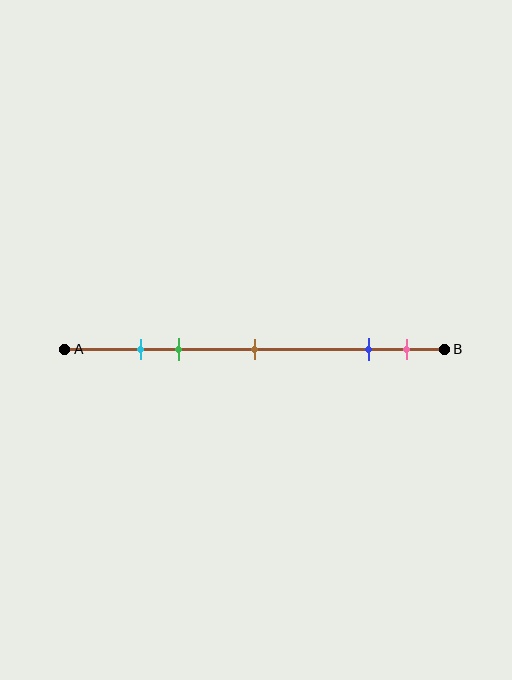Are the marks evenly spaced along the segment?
No, the marks are not evenly spaced.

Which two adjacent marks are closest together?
The cyan and green marks are the closest adjacent pair.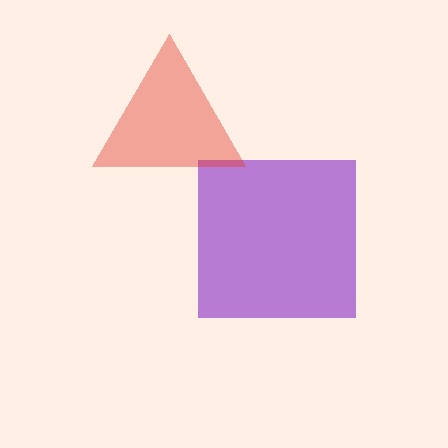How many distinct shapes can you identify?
There are 2 distinct shapes: a purple square, a red triangle.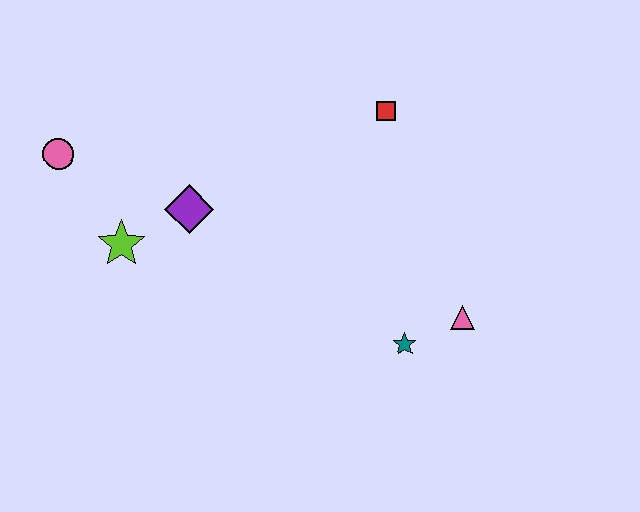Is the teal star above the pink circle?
No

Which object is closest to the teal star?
The pink triangle is closest to the teal star.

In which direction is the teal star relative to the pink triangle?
The teal star is to the left of the pink triangle.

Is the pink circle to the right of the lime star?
No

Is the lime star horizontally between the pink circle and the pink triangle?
Yes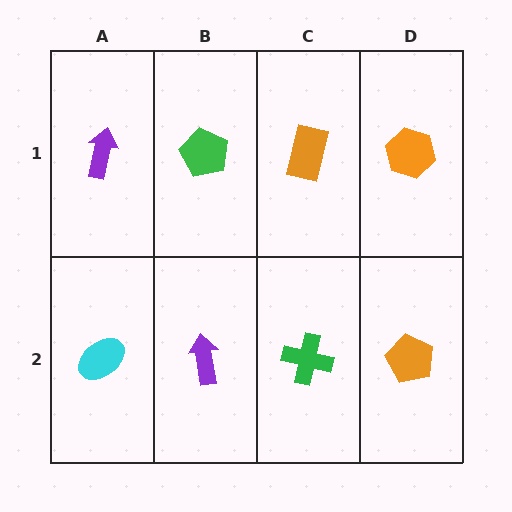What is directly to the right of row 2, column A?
A purple arrow.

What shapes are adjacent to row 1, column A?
A cyan ellipse (row 2, column A), a green pentagon (row 1, column B).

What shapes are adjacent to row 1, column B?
A purple arrow (row 2, column B), a purple arrow (row 1, column A), an orange rectangle (row 1, column C).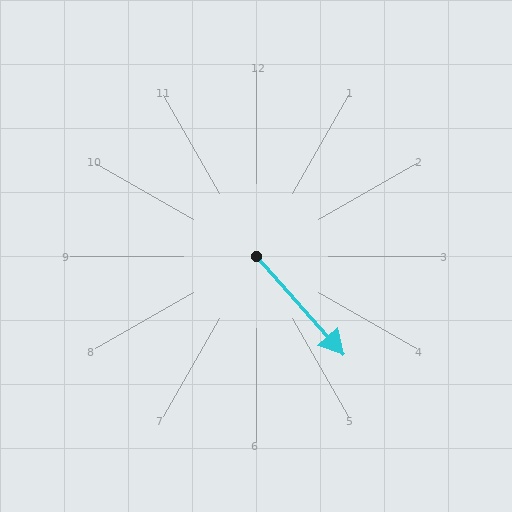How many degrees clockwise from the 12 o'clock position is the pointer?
Approximately 138 degrees.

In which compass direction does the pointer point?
Southeast.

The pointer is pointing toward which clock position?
Roughly 5 o'clock.